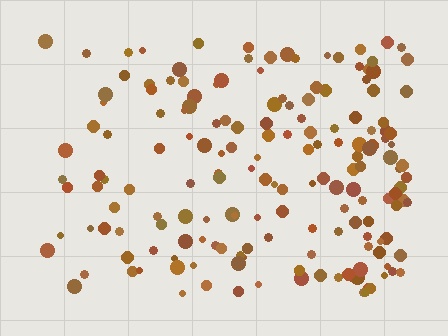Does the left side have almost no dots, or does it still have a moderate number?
Still a moderate number, just noticeably fewer than the right.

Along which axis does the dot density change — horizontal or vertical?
Horizontal.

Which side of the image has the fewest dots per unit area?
The left.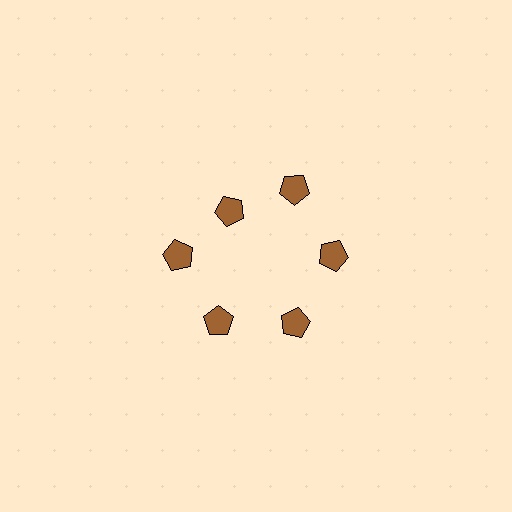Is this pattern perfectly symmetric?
No. The 6 brown pentagons are arranged in a ring, but one element near the 11 o'clock position is pulled inward toward the center, breaking the 6-fold rotational symmetry.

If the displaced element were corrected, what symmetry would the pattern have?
It would have 6-fold rotational symmetry — the pattern would map onto itself every 60 degrees.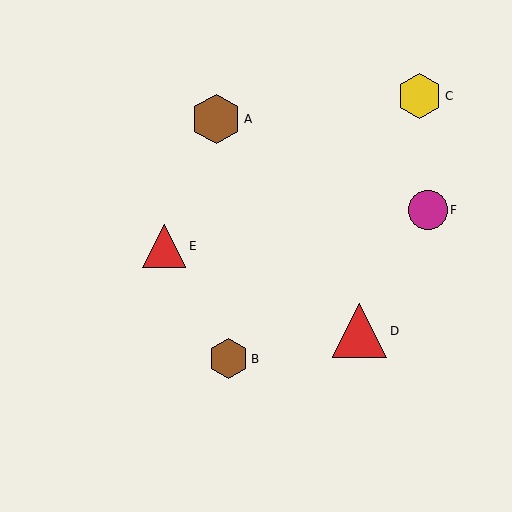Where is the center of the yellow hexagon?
The center of the yellow hexagon is at (420, 96).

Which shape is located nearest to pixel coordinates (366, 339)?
The red triangle (labeled D) at (360, 331) is nearest to that location.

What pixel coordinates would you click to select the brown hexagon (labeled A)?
Click at (216, 119) to select the brown hexagon A.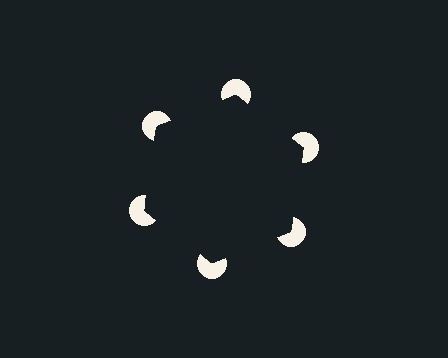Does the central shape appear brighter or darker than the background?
It typically appears slightly darker than the background, even though no actual brightness change is drawn.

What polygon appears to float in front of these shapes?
An illusory hexagon — its edges are inferred from the aligned wedge cuts in the pac-man discs, not physically drawn.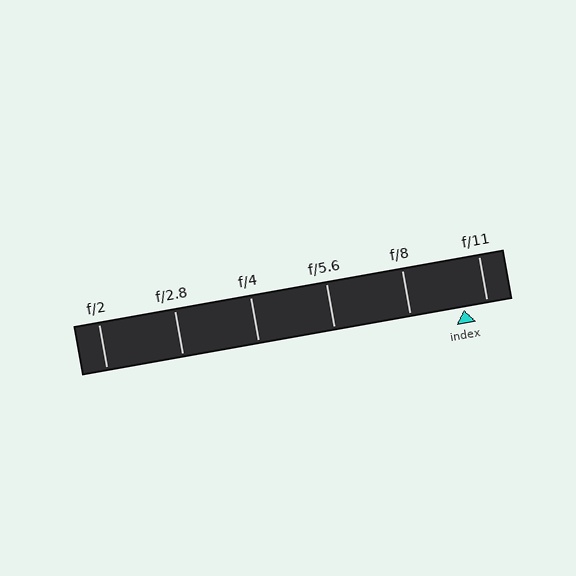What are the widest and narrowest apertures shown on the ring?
The widest aperture shown is f/2 and the narrowest is f/11.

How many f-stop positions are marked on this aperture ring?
There are 6 f-stop positions marked.